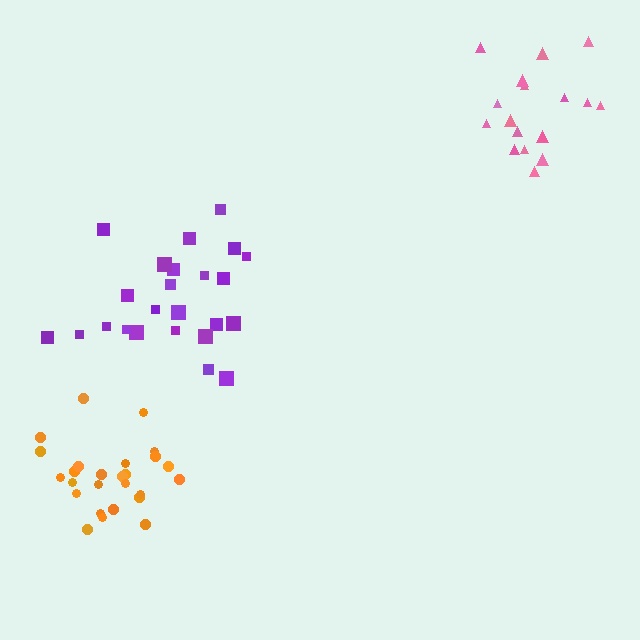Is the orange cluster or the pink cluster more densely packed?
Orange.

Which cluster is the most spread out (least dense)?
Pink.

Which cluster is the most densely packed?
Orange.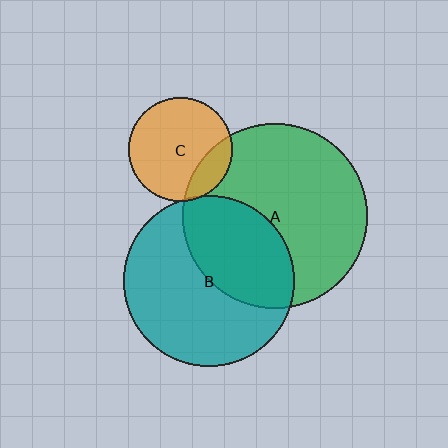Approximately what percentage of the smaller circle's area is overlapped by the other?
Approximately 20%.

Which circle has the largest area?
Circle A (green).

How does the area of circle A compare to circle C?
Approximately 3.1 times.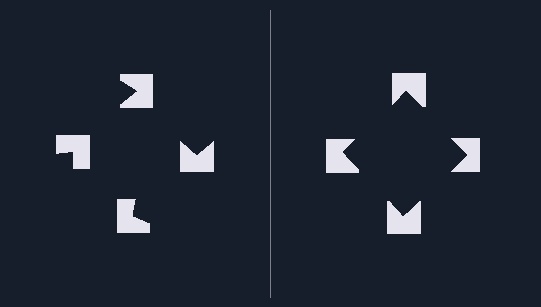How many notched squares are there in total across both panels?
8 — 4 on each side.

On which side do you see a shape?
An illusory square appears on the right side. On the left side the wedge cuts are rotated, so no coherent shape forms.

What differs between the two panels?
The notched squares are positioned identically on both sides; only the wedge orientations differ. On the right they align to a square; on the left they are misaligned.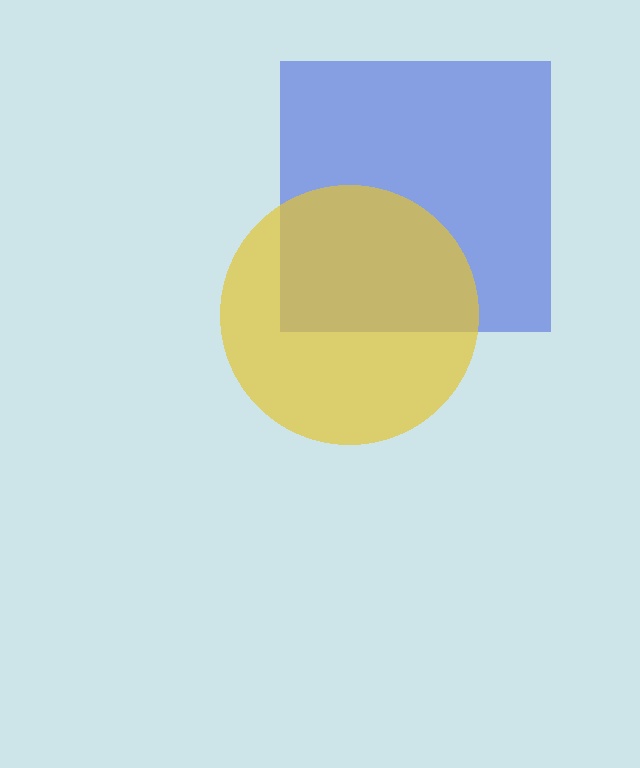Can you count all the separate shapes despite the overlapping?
Yes, there are 2 separate shapes.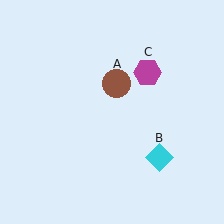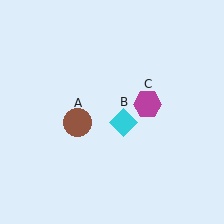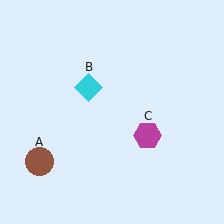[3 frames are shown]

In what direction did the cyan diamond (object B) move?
The cyan diamond (object B) moved up and to the left.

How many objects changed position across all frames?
3 objects changed position: brown circle (object A), cyan diamond (object B), magenta hexagon (object C).